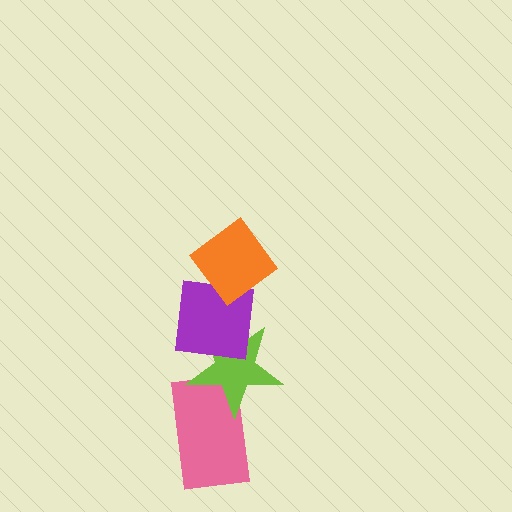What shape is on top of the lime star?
The purple square is on top of the lime star.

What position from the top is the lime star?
The lime star is 3rd from the top.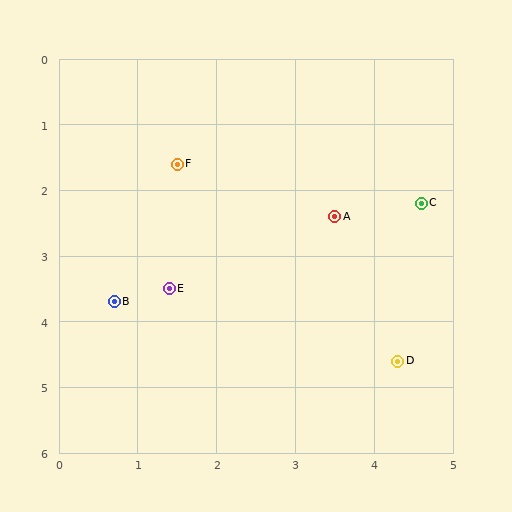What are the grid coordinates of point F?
Point F is at approximately (1.5, 1.6).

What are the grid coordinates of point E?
Point E is at approximately (1.4, 3.5).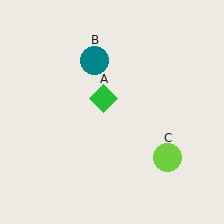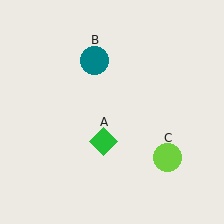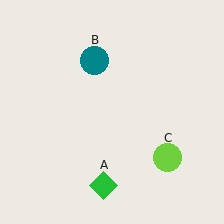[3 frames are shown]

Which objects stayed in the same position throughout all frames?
Teal circle (object B) and lime circle (object C) remained stationary.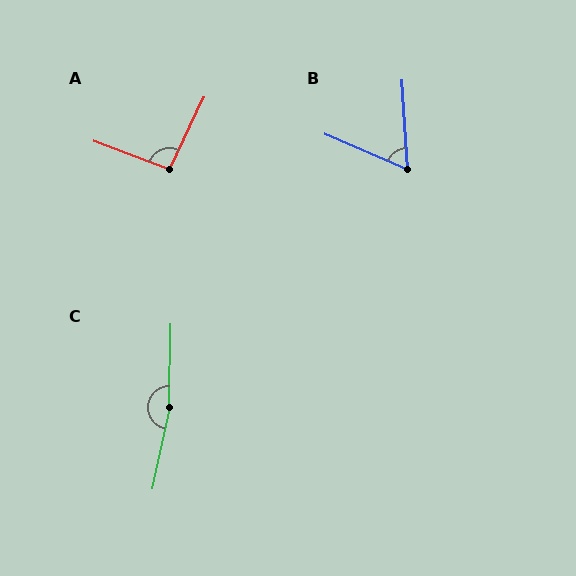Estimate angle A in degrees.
Approximately 95 degrees.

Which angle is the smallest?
B, at approximately 63 degrees.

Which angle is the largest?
C, at approximately 168 degrees.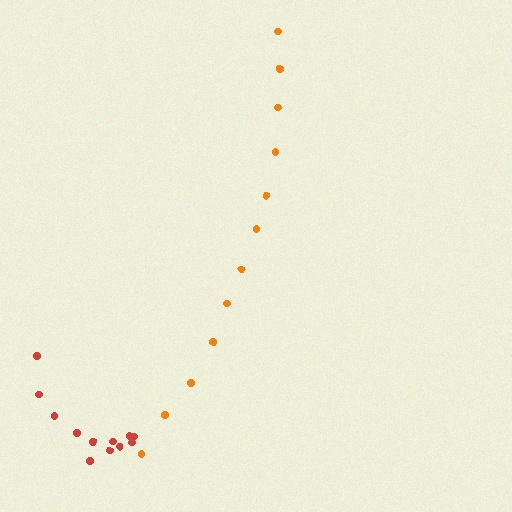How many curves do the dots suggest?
There are 2 distinct paths.